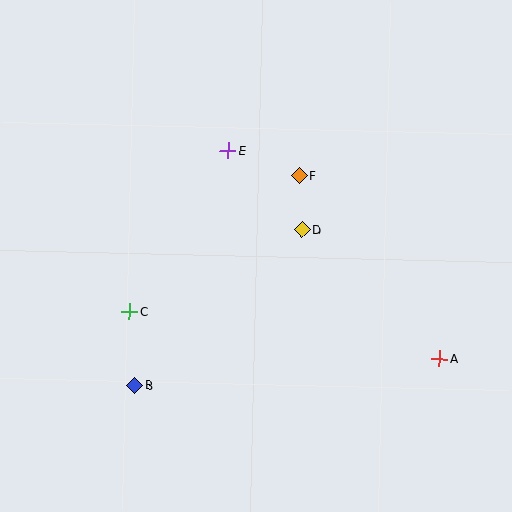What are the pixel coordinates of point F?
Point F is at (299, 176).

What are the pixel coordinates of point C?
Point C is at (130, 312).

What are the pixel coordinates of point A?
Point A is at (439, 359).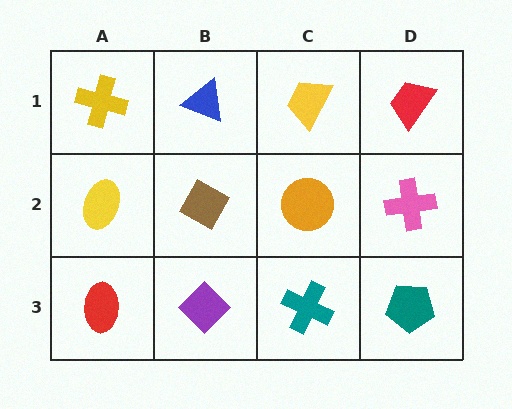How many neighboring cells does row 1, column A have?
2.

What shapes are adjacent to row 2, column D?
A red trapezoid (row 1, column D), a teal pentagon (row 3, column D), an orange circle (row 2, column C).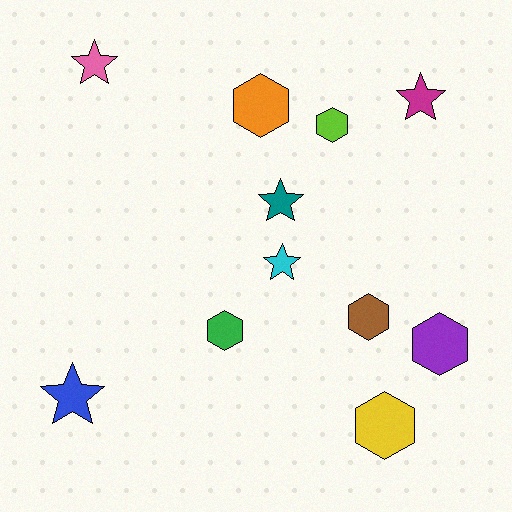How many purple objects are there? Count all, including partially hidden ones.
There is 1 purple object.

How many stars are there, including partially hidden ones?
There are 5 stars.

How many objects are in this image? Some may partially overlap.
There are 11 objects.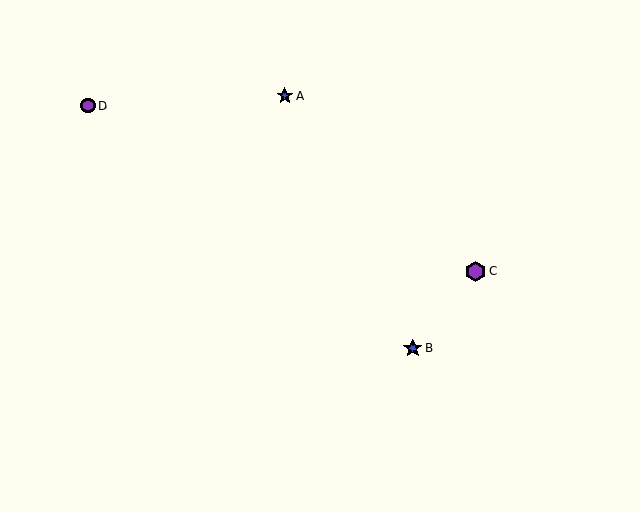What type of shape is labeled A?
Shape A is a blue star.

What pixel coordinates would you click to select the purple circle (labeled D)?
Click at (88, 106) to select the purple circle D.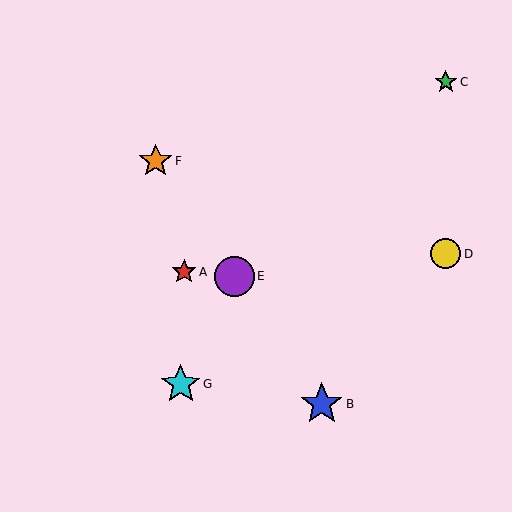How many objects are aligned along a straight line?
3 objects (B, E, F) are aligned along a straight line.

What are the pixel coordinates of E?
Object E is at (234, 276).